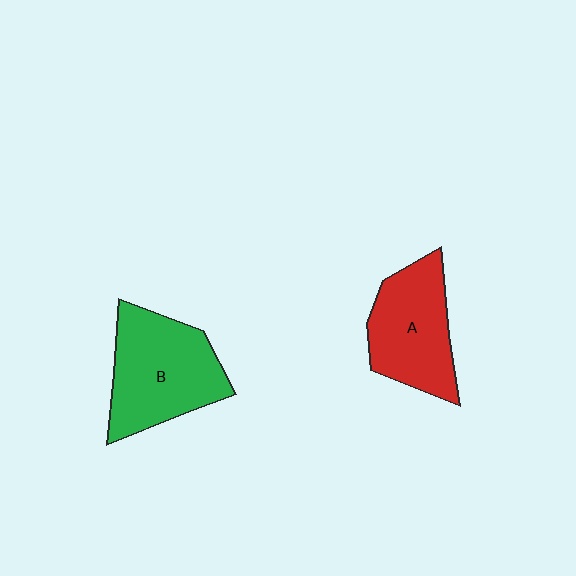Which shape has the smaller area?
Shape A (red).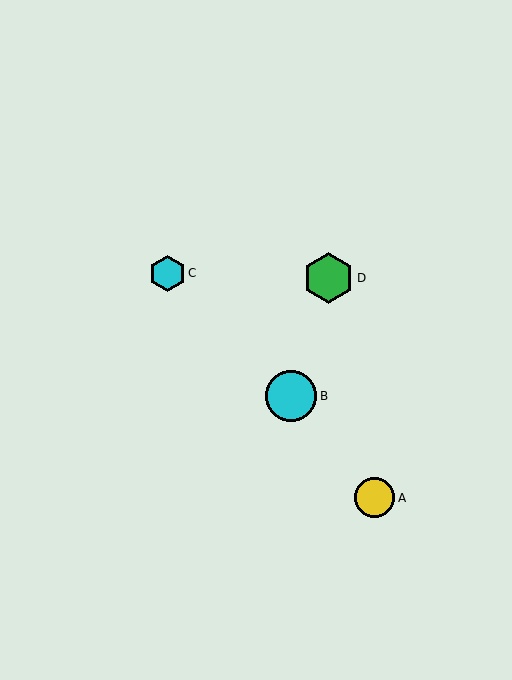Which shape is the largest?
The cyan circle (labeled B) is the largest.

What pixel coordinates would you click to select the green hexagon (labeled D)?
Click at (329, 278) to select the green hexagon D.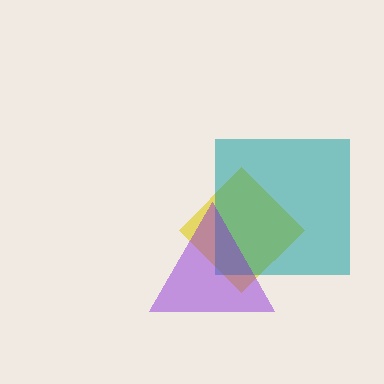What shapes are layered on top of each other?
The layered shapes are: a yellow diamond, a teal square, a purple triangle.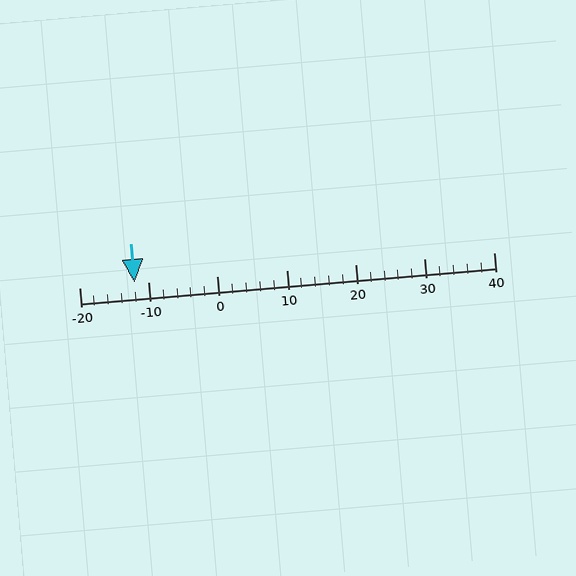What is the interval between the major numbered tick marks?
The major tick marks are spaced 10 units apart.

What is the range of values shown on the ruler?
The ruler shows values from -20 to 40.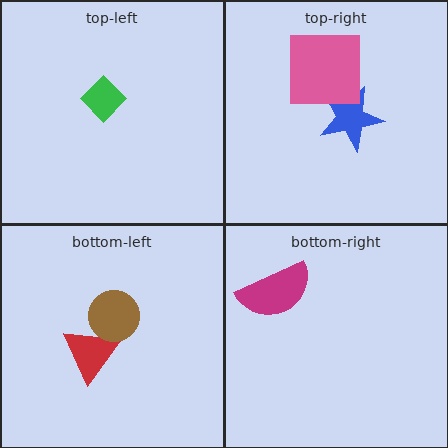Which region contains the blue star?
The top-right region.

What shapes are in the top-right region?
The blue star, the pink square.